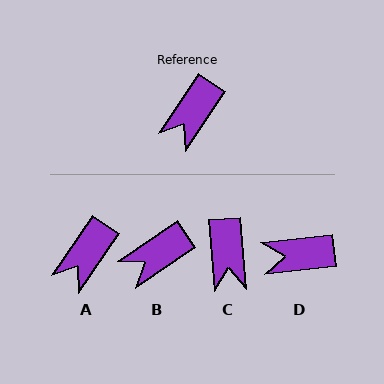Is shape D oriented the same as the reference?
No, it is off by about 49 degrees.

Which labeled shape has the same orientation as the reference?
A.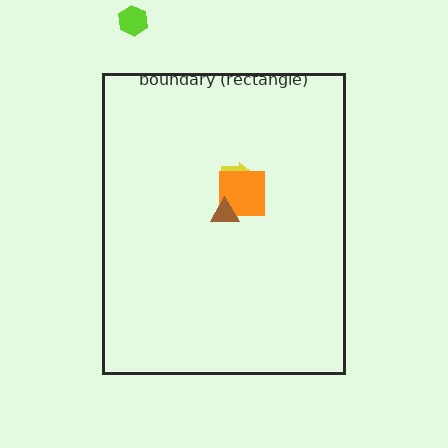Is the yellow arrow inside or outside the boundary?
Inside.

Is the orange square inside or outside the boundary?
Inside.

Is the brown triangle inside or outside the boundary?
Inside.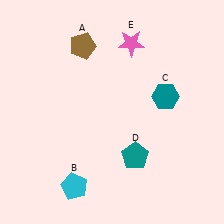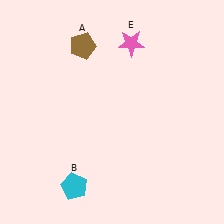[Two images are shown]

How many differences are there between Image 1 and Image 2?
There are 2 differences between the two images.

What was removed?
The teal pentagon (D), the teal hexagon (C) were removed in Image 2.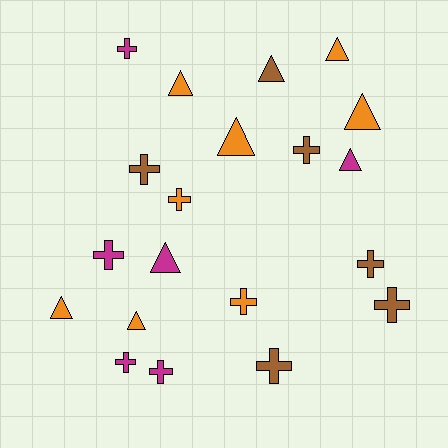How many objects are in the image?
There are 20 objects.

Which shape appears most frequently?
Cross, with 11 objects.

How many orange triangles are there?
There are 6 orange triangles.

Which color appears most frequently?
Orange, with 8 objects.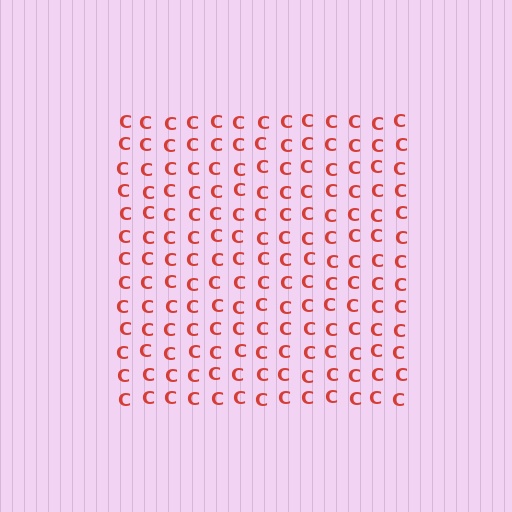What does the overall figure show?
The overall figure shows a square.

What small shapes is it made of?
It is made of small letter C's.